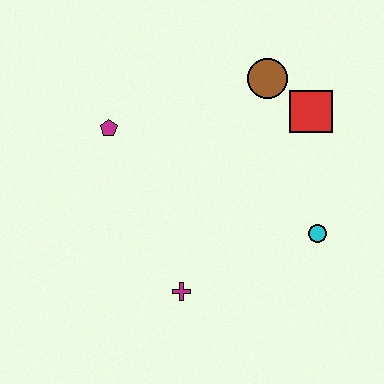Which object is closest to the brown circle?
The red square is closest to the brown circle.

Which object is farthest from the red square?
The magenta cross is farthest from the red square.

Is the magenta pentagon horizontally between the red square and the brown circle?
No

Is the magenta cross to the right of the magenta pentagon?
Yes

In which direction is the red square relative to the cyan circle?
The red square is above the cyan circle.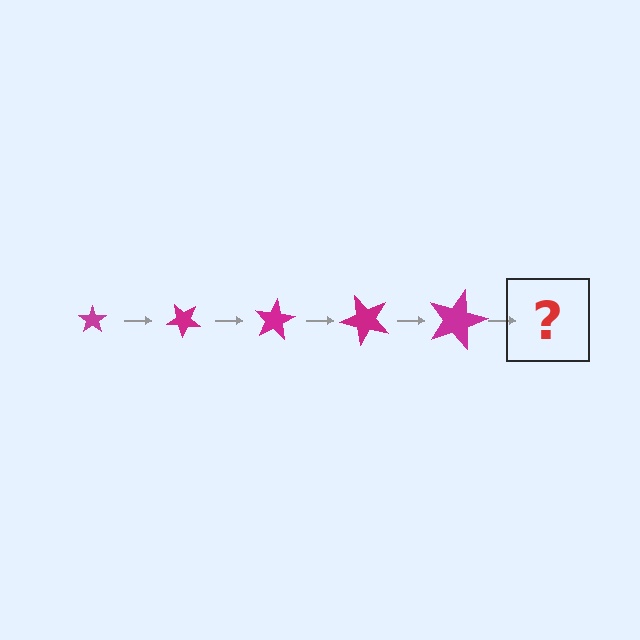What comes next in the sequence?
The next element should be a star, larger than the previous one and rotated 200 degrees from the start.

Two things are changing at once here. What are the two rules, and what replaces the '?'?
The two rules are that the star grows larger each step and it rotates 40 degrees each step. The '?' should be a star, larger than the previous one and rotated 200 degrees from the start.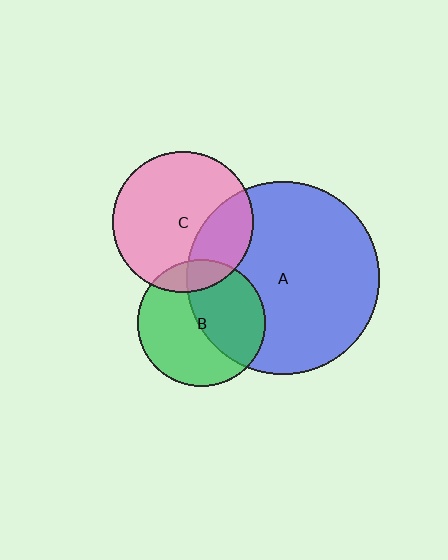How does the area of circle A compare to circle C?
Approximately 1.9 times.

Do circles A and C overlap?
Yes.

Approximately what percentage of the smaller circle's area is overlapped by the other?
Approximately 30%.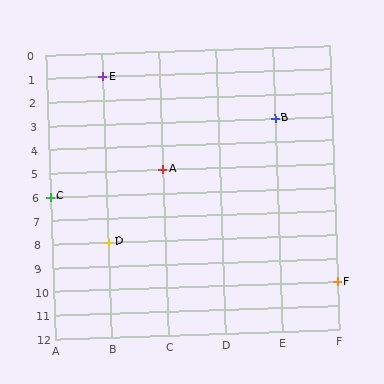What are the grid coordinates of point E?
Point E is at grid coordinates (B, 1).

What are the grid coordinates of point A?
Point A is at grid coordinates (C, 5).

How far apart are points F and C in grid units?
Points F and C are 5 columns and 4 rows apart (about 6.4 grid units diagonally).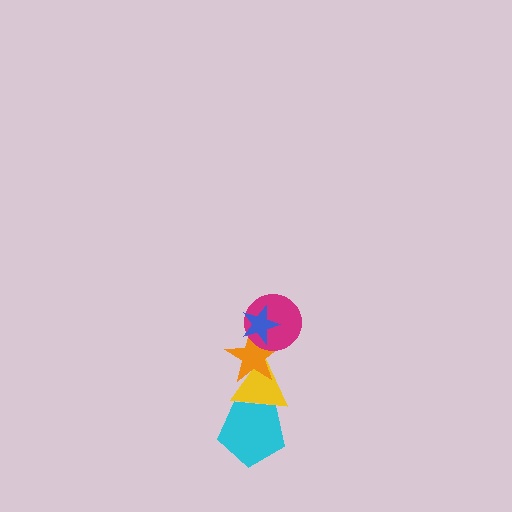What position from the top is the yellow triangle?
The yellow triangle is 4th from the top.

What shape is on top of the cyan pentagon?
The yellow triangle is on top of the cyan pentagon.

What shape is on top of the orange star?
The magenta circle is on top of the orange star.